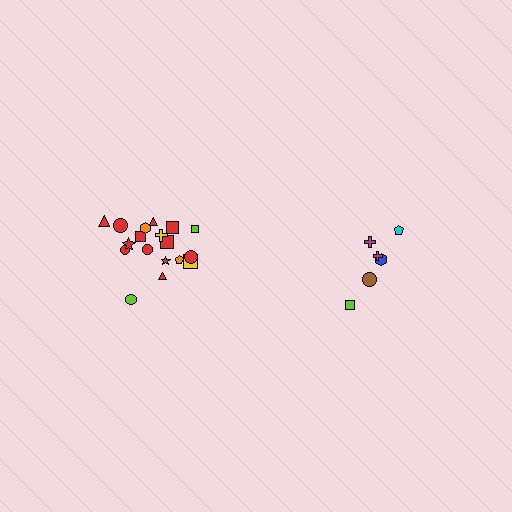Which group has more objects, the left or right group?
The left group.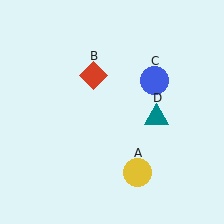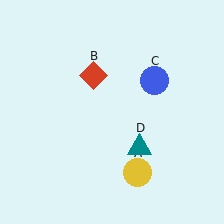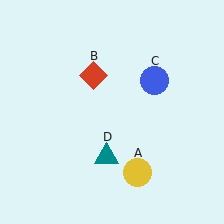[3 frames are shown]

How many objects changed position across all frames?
1 object changed position: teal triangle (object D).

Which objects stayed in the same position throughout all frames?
Yellow circle (object A) and red diamond (object B) and blue circle (object C) remained stationary.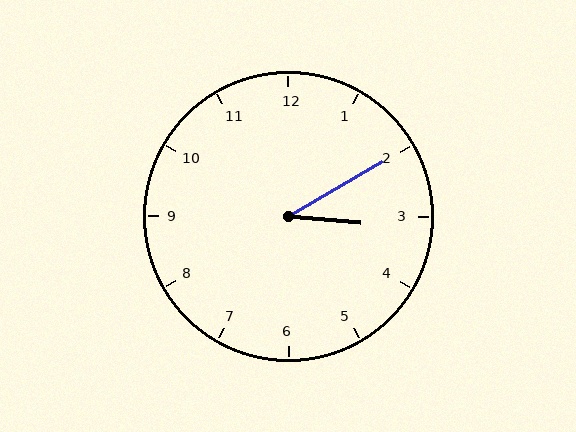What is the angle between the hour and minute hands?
Approximately 35 degrees.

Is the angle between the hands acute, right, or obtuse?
It is acute.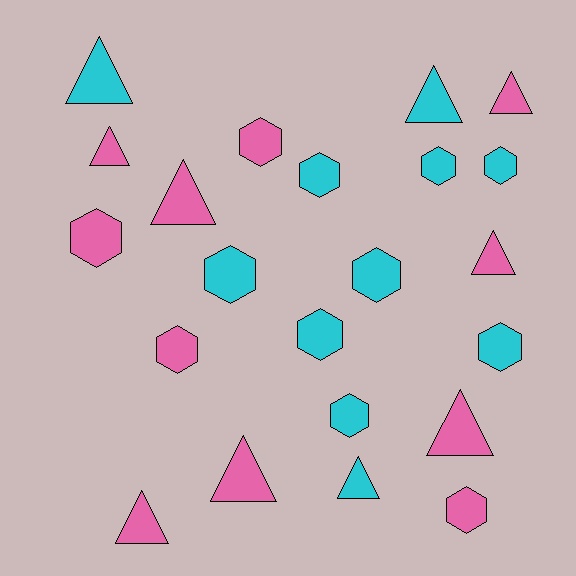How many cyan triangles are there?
There are 3 cyan triangles.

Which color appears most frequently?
Cyan, with 11 objects.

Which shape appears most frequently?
Hexagon, with 12 objects.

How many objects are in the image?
There are 22 objects.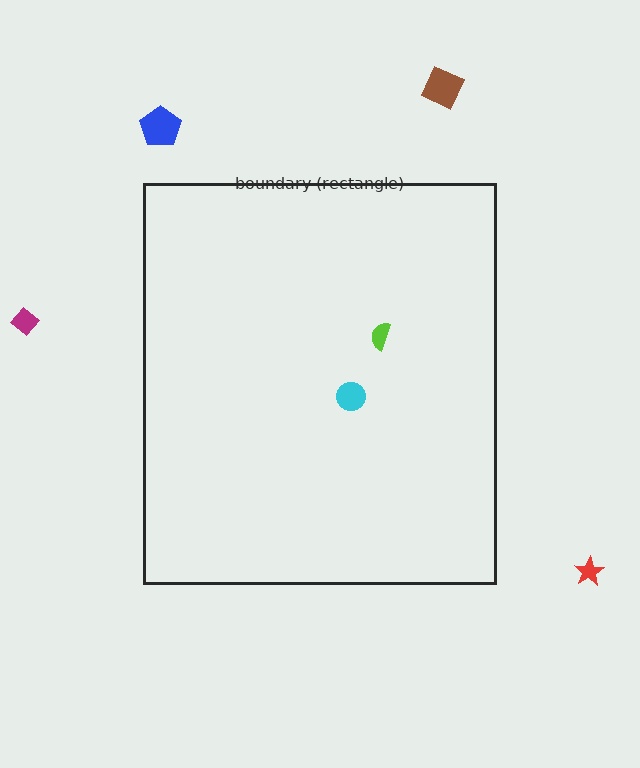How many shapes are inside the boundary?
2 inside, 4 outside.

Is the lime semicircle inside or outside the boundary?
Inside.